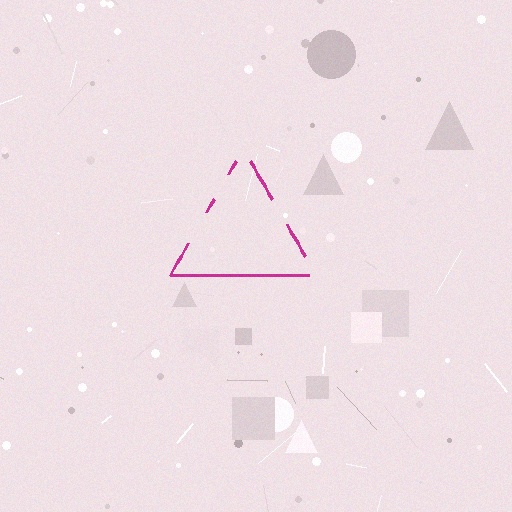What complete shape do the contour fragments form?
The contour fragments form a triangle.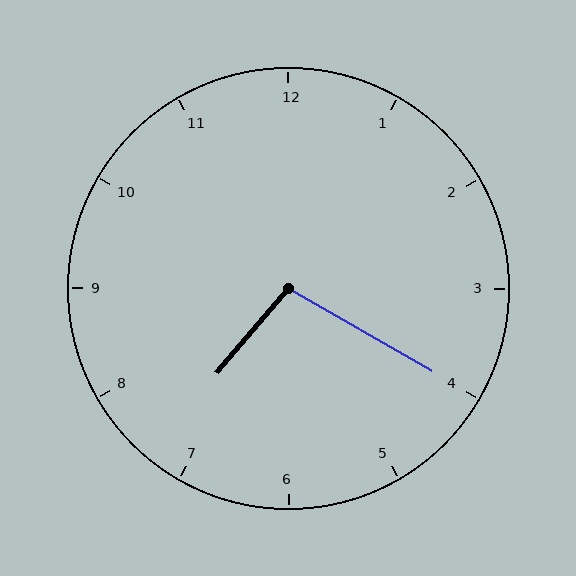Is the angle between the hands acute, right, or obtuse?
It is obtuse.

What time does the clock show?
7:20.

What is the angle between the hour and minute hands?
Approximately 100 degrees.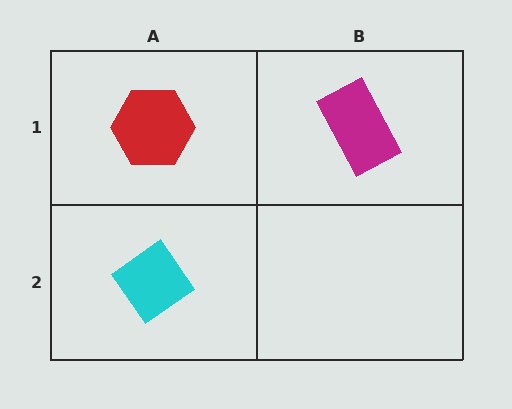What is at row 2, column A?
A cyan diamond.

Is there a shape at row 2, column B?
No, that cell is empty.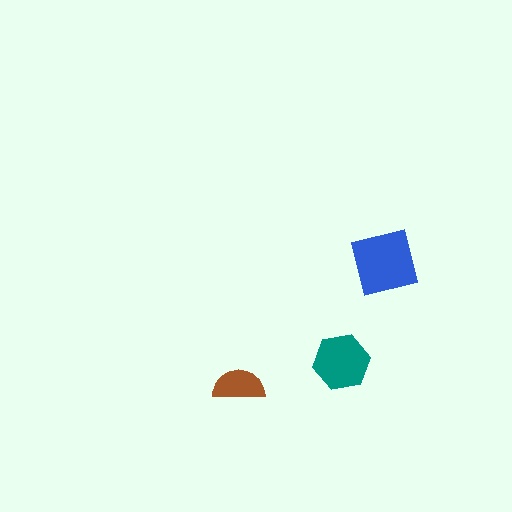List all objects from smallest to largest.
The brown semicircle, the teal hexagon, the blue square.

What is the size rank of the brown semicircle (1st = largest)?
3rd.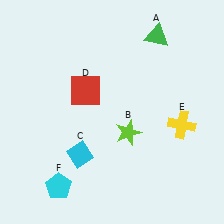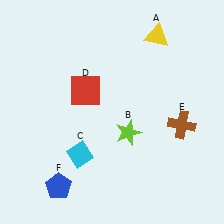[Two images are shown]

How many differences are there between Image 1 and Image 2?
There are 3 differences between the two images.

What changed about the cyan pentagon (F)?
In Image 1, F is cyan. In Image 2, it changed to blue.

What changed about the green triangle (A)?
In Image 1, A is green. In Image 2, it changed to yellow.